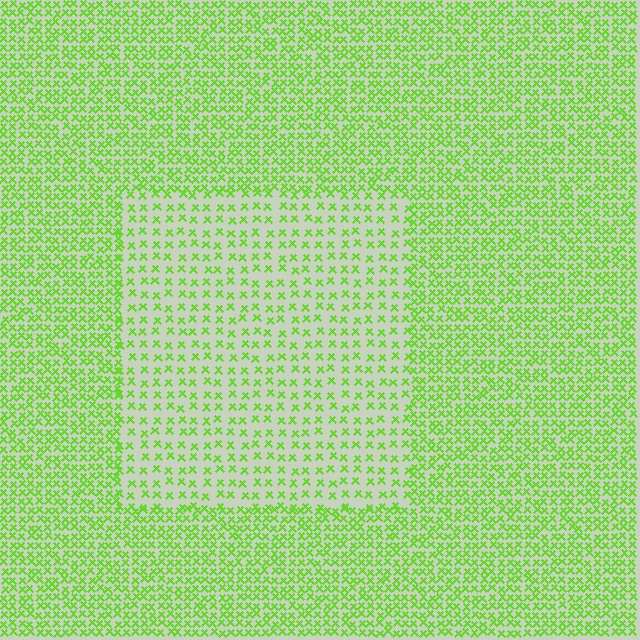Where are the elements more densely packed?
The elements are more densely packed outside the rectangle boundary.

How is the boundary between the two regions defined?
The boundary is defined by a change in element density (approximately 2.1x ratio). All elements are the same color, size, and shape.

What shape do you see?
I see a rectangle.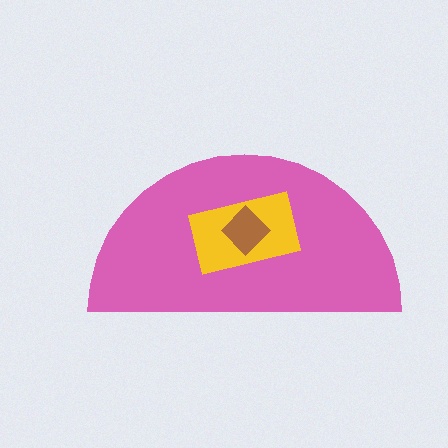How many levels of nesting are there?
3.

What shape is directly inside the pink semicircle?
The yellow rectangle.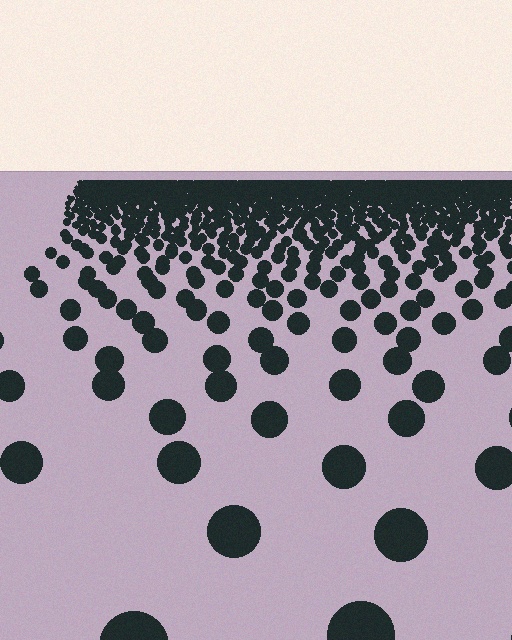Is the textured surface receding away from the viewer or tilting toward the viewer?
The surface is receding away from the viewer. Texture elements get smaller and denser toward the top.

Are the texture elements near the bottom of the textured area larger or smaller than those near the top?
Larger. Near the bottom, elements are closer to the viewer and appear at a bigger on-screen size.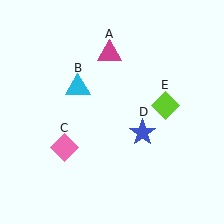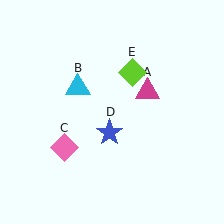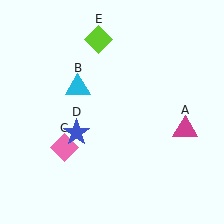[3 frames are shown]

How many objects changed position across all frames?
3 objects changed position: magenta triangle (object A), blue star (object D), lime diamond (object E).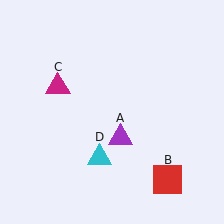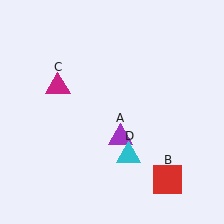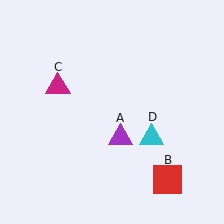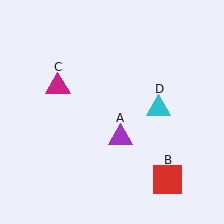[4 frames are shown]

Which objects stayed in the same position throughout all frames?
Purple triangle (object A) and red square (object B) and magenta triangle (object C) remained stationary.